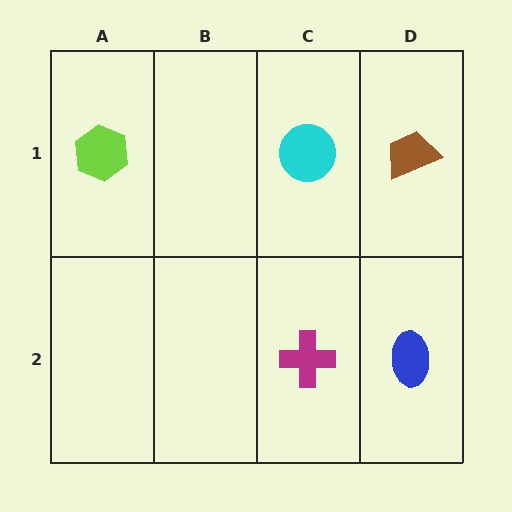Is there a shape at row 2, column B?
No, that cell is empty.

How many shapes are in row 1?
3 shapes.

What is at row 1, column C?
A cyan circle.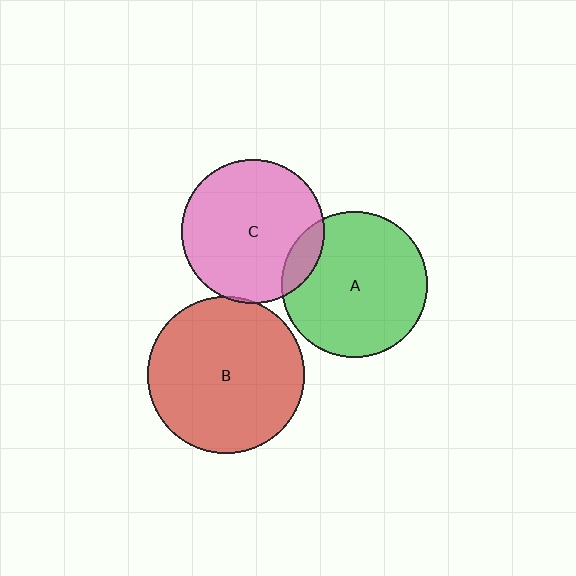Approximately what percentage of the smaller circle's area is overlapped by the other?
Approximately 5%.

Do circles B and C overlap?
Yes.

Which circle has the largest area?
Circle B (red).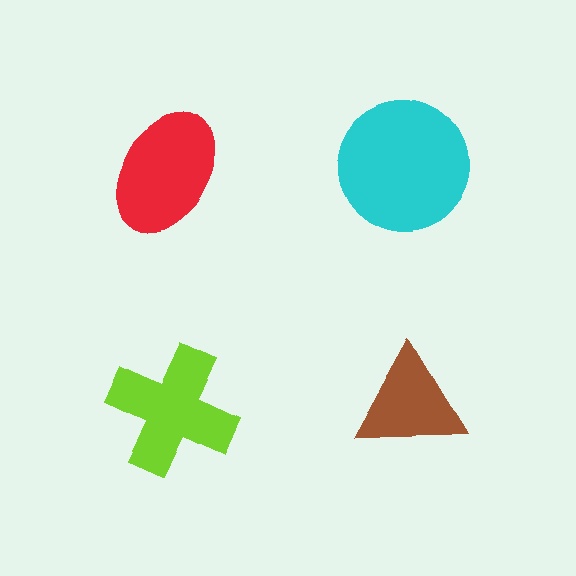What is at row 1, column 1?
A red ellipse.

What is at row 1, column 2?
A cyan circle.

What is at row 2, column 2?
A brown triangle.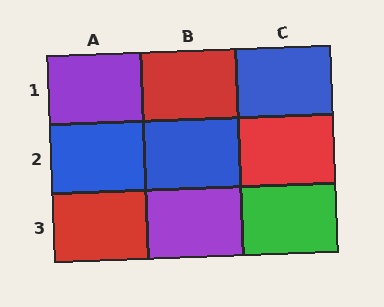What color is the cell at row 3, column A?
Red.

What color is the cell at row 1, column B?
Red.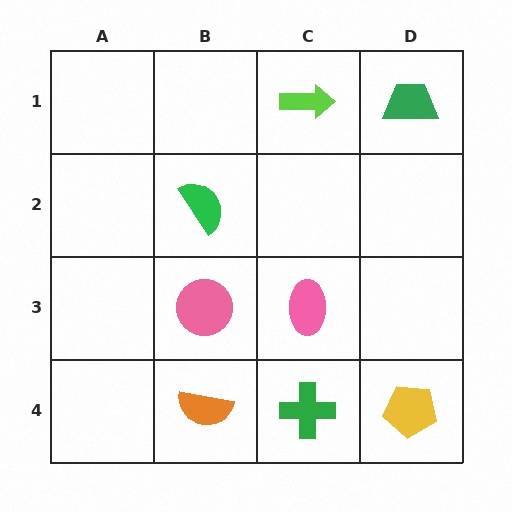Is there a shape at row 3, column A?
No, that cell is empty.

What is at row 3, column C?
A pink ellipse.